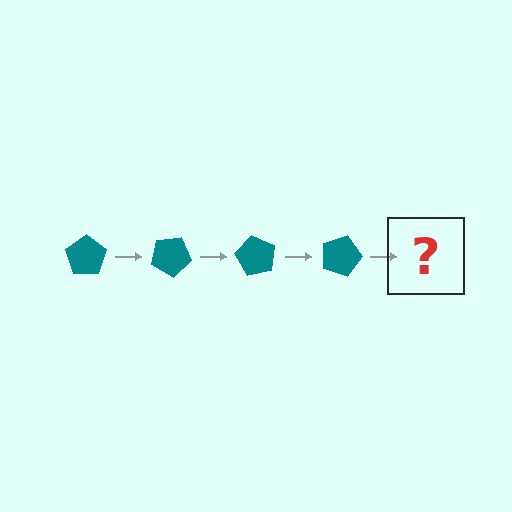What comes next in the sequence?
The next element should be a teal pentagon rotated 120 degrees.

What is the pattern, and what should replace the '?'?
The pattern is that the pentagon rotates 30 degrees each step. The '?' should be a teal pentagon rotated 120 degrees.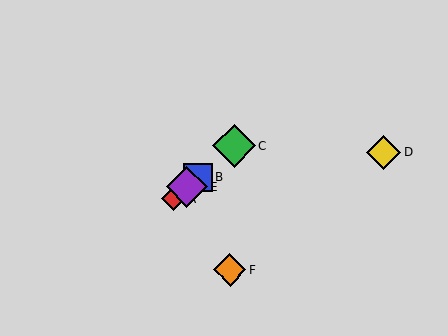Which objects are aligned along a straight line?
Objects A, B, C, E are aligned along a straight line.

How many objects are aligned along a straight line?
4 objects (A, B, C, E) are aligned along a straight line.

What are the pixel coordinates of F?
Object F is at (230, 270).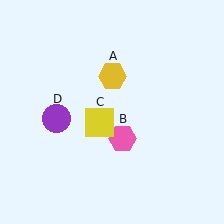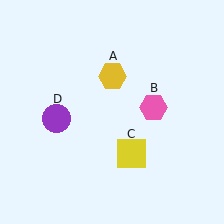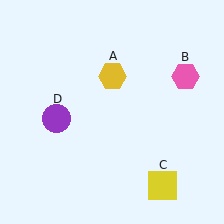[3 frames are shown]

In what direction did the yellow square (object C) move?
The yellow square (object C) moved down and to the right.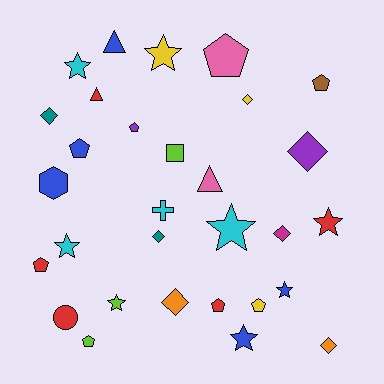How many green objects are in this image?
There are no green objects.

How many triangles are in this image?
There are 3 triangles.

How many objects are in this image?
There are 30 objects.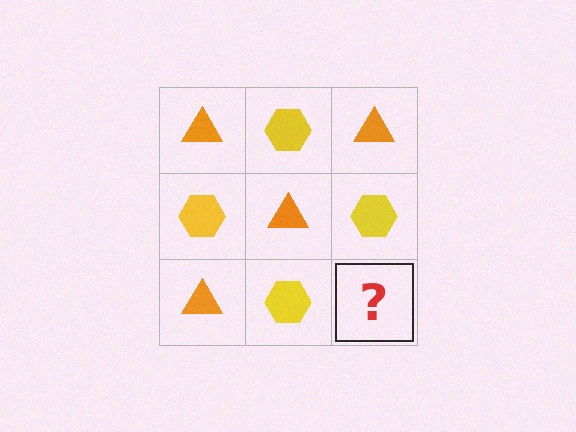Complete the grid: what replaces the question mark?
The question mark should be replaced with an orange triangle.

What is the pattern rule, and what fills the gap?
The rule is that it alternates orange triangle and yellow hexagon in a checkerboard pattern. The gap should be filled with an orange triangle.